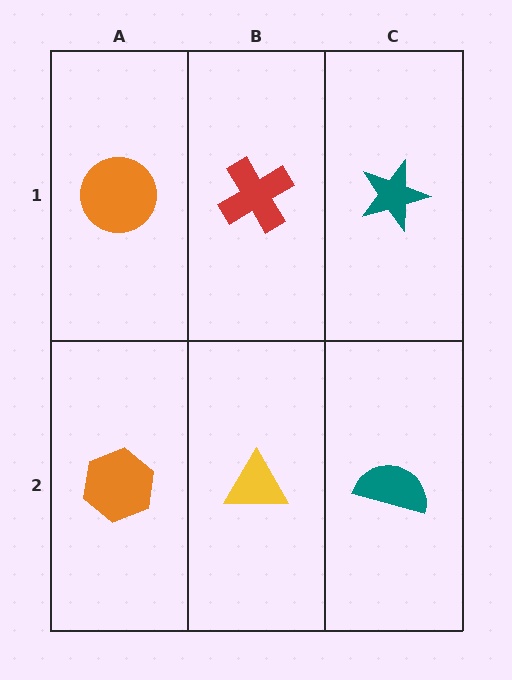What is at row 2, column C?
A teal semicircle.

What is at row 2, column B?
A yellow triangle.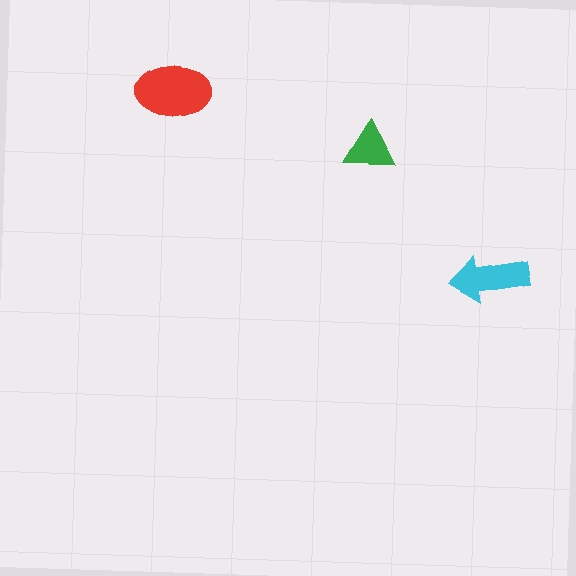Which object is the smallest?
The green triangle.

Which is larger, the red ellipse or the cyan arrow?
The red ellipse.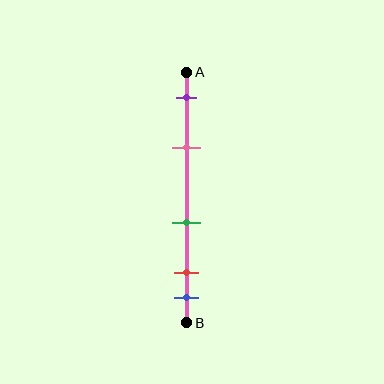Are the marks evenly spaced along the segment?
No, the marks are not evenly spaced.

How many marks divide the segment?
There are 5 marks dividing the segment.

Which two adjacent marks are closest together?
The red and blue marks are the closest adjacent pair.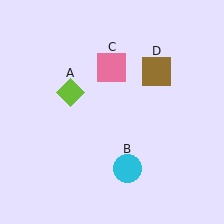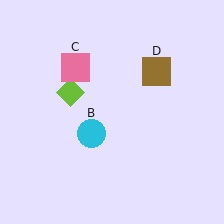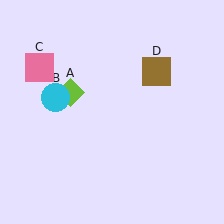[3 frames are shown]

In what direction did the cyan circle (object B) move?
The cyan circle (object B) moved up and to the left.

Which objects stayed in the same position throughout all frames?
Lime diamond (object A) and brown square (object D) remained stationary.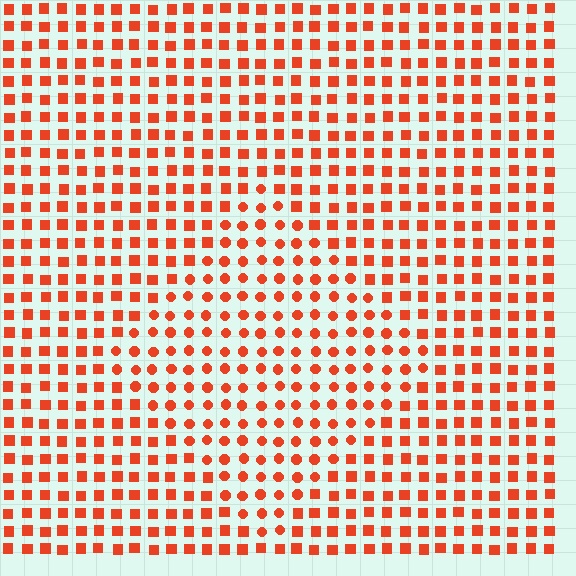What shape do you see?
I see a diamond.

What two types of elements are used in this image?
The image uses circles inside the diamond region and squares outside it.